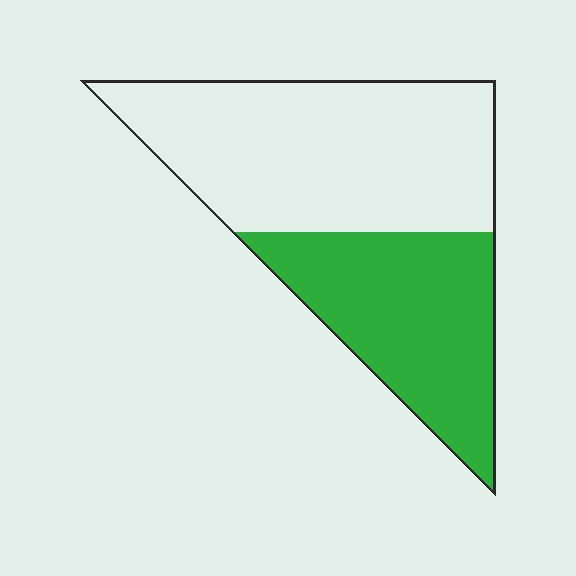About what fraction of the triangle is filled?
About two fifths (2/5).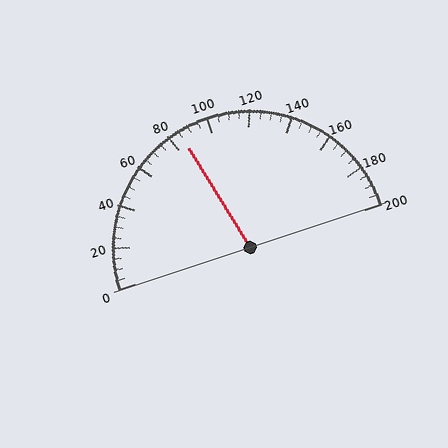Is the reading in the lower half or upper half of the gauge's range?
The reading is in the lower half of the range (0 to 200).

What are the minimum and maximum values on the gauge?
The gauge ranges from 0 to 200.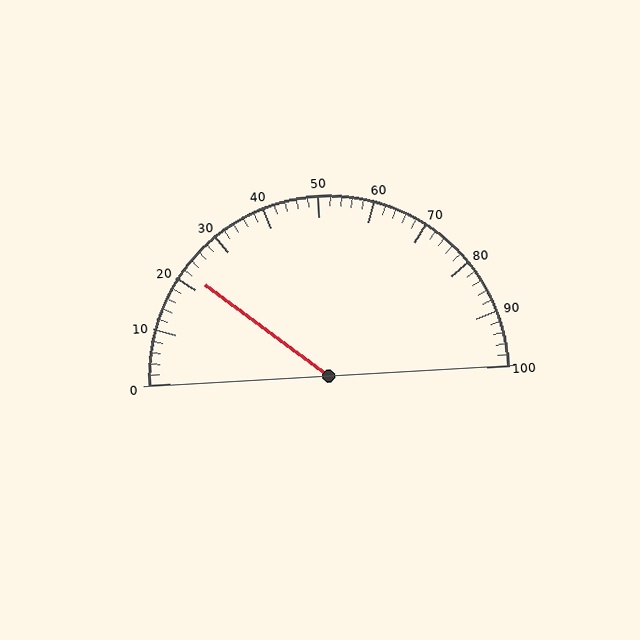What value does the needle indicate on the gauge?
The needle indicates approximately 22.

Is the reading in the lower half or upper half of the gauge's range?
The reading is in the lower half of the range (0 to 100).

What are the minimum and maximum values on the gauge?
The gauge ranges from 0 to 100.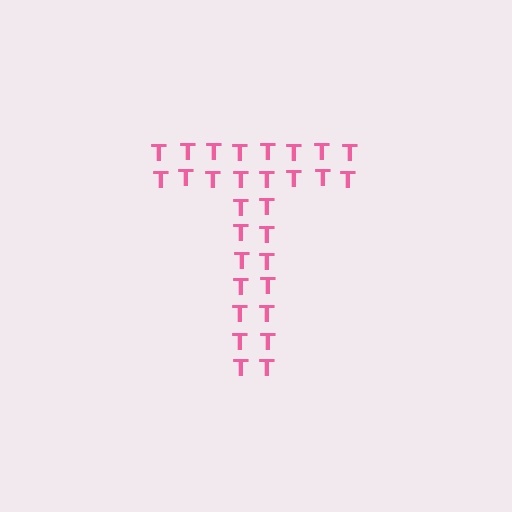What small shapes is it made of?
It is made of small letter T's.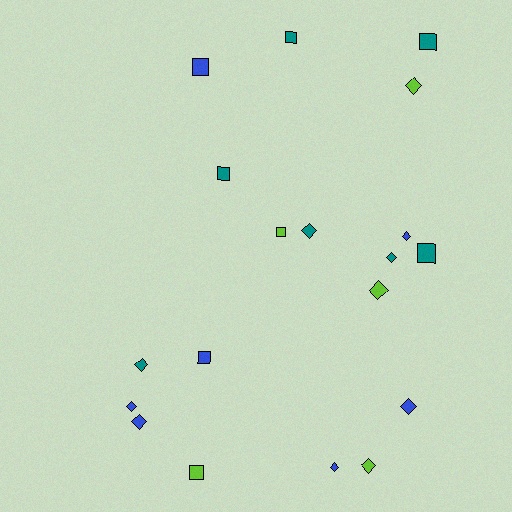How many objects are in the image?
There are 19 objects.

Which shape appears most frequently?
Diamond, with 11 objects.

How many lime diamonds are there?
There are 3 lime diamonds.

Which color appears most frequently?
Blue, with 7 objects.